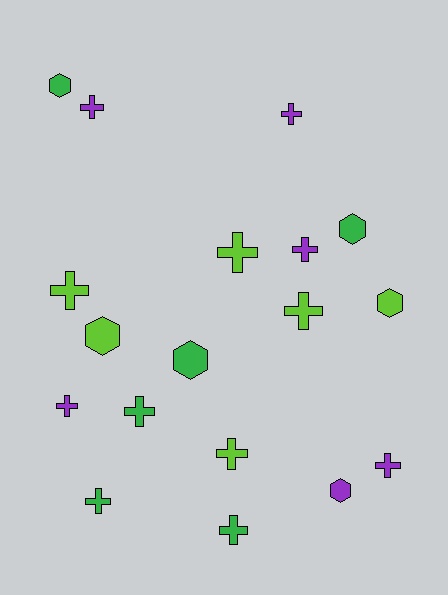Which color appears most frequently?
Lime, with 6 objects.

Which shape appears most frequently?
Cross, with 12 objects.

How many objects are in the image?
There are 18 objects.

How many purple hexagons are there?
There is 1 purple hexagon.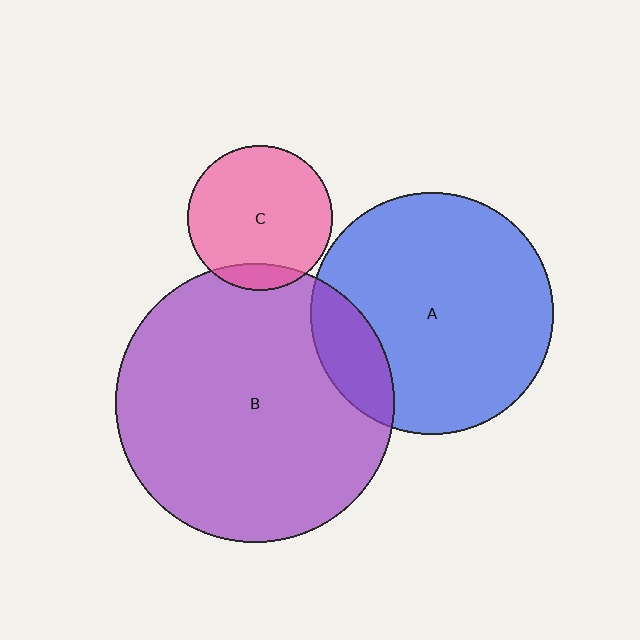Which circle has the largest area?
Circle B (purple).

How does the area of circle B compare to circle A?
Approximately 1.3 times.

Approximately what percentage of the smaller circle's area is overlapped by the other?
Approximately 10%.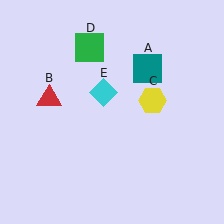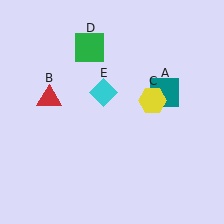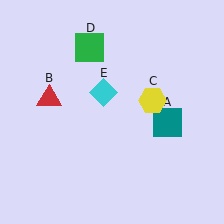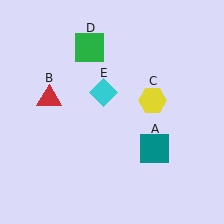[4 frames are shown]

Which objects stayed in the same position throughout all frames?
Red triangle (object B) and yellow hexagon (object C) and green square (object D) and cyan diamond (object E) remained stationary.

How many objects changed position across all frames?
1 object changed position: teal square (object A).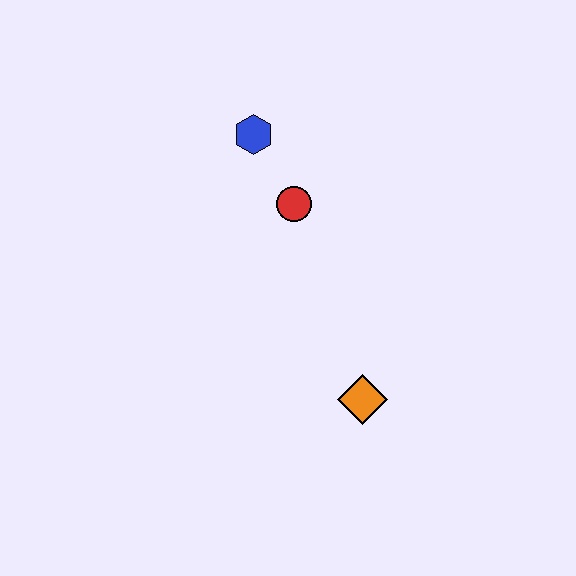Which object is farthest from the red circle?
The orange diamond is farthest from the red circle.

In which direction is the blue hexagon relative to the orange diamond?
The blue hexagon is above the orange diamond.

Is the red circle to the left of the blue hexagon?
No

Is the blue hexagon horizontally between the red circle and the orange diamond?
No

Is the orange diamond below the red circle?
Yes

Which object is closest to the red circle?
The blue hexagon is closest to the red circle.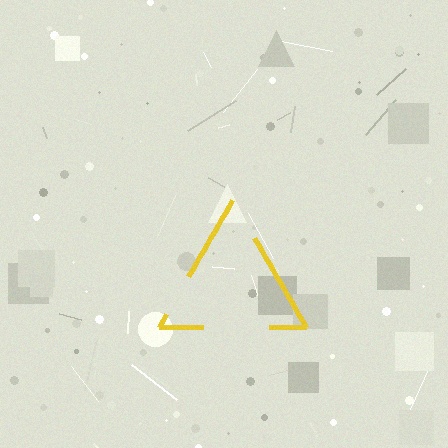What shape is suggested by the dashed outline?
The dashed outline suggests a triangle.